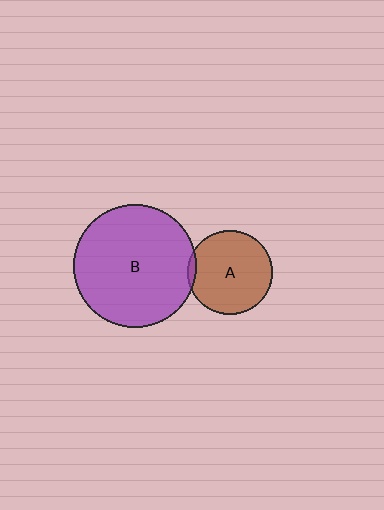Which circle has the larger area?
Circle B (purple).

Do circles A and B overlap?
Yes.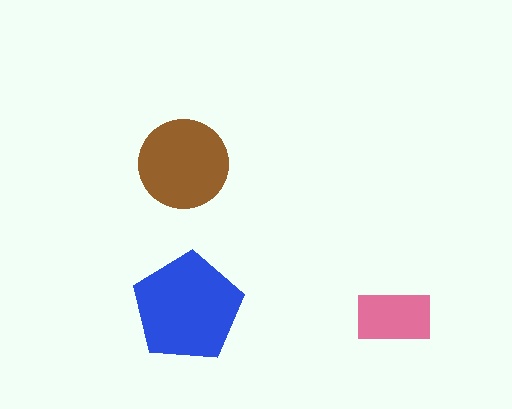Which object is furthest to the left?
The brown circle is leftmost.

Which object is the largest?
The blue pentagon.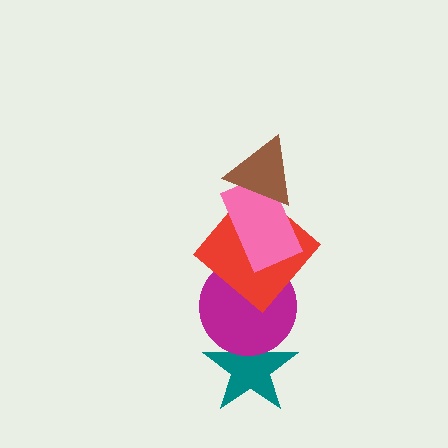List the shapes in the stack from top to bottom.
From top to bottom: the brown triangle, the pink rectangle, the red diamond, the magenta circle, the teal star.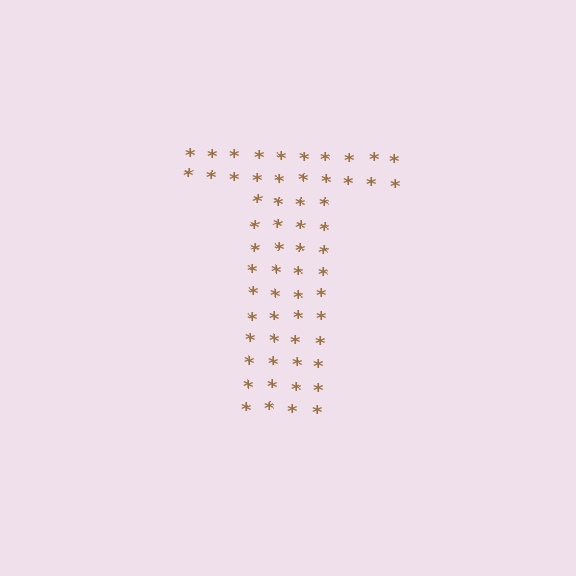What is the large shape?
The large shape is the letter T.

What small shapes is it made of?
It is made of small asterisks.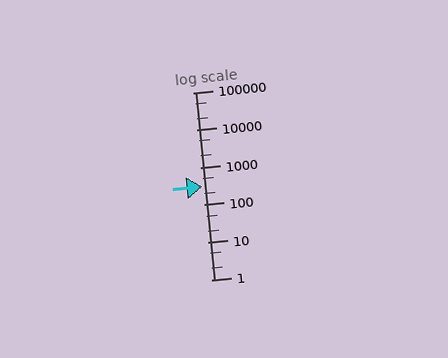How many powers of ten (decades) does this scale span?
The scale spans 5 decades, from 1 to 100000.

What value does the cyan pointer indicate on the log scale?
The pointer indicates approximately 300.